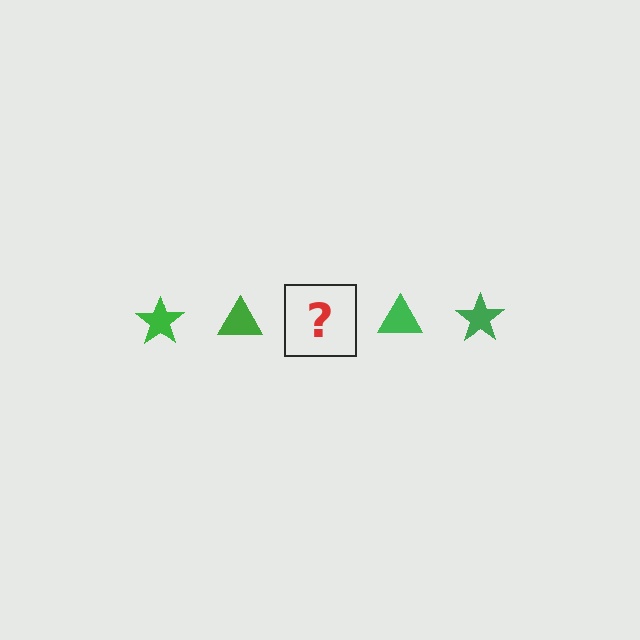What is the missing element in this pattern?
The missing element is a green star.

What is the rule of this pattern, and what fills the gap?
The rule is that the pattern cycles through star, triangle shapes in green. The gap should be filled with a green star.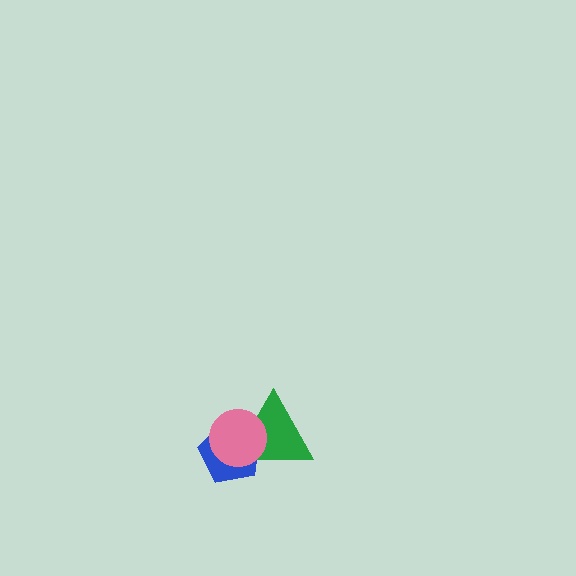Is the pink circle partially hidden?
No, no other shape covers it.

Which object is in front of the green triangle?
The pink circle is in front of the green triangle.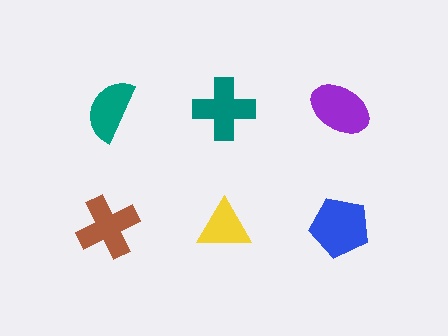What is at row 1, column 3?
A purple ellipse.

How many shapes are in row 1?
3 shapes.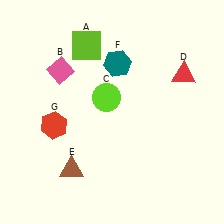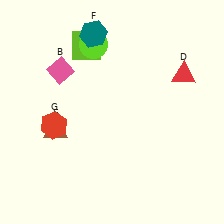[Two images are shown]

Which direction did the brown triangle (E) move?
The brown triangle (E) moved up.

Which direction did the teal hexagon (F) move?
The teal hexagon (F) moved up.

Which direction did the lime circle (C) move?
The lime circle (C) moved up.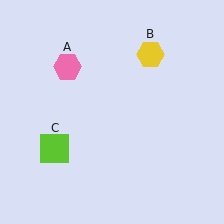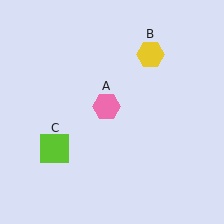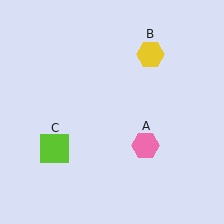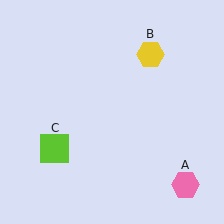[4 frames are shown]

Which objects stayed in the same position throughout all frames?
Yellow hexagon (object B) and lime square (object C) remained stationary.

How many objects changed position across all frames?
1 object changed position: pink hexagon (object A).